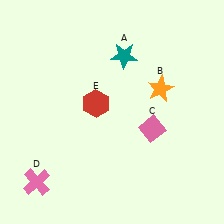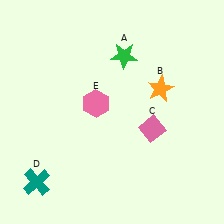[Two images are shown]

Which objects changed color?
A changed from teal to green. D changed from pink to teal. E changed from red to pink.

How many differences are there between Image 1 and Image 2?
There are 3 differences between the two images.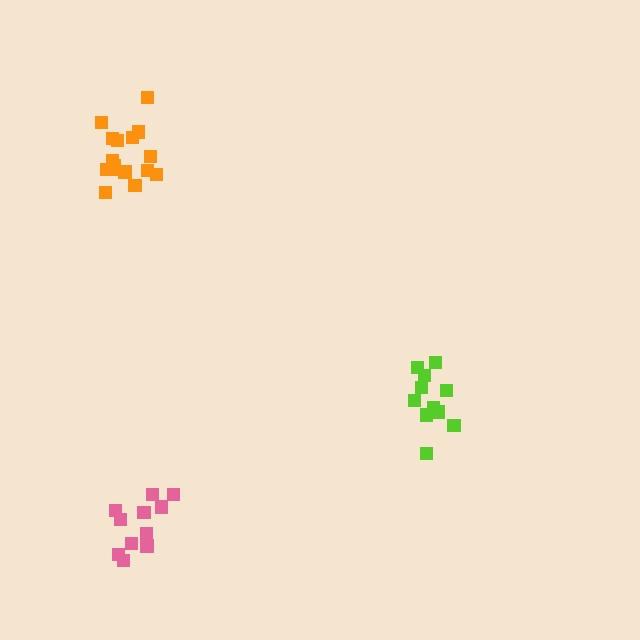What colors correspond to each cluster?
The clusters are colored: lime, pink, orange.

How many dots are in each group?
Group 1: 11 dots, Group 2: 11 dots, Group 3: 17 dots (39 total).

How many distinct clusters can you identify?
There are 3 distinct clusters.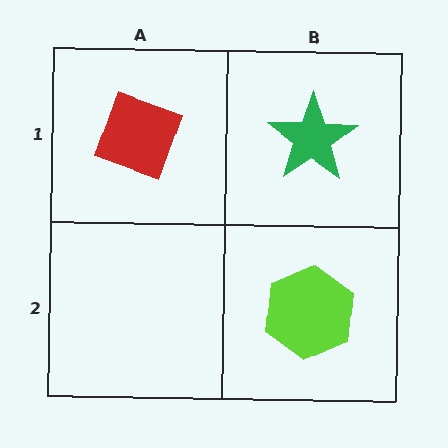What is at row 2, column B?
A lime hexagon.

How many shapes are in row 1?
2 shapes.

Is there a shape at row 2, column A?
No, that cell is empty.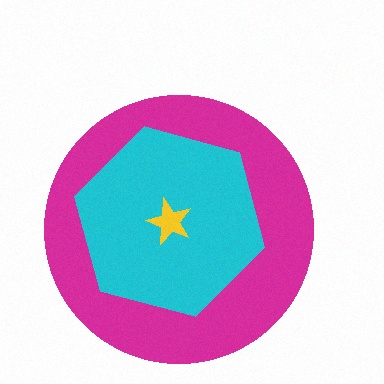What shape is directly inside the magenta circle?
The cyan hexagon.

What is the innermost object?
The yellow star.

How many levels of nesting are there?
3.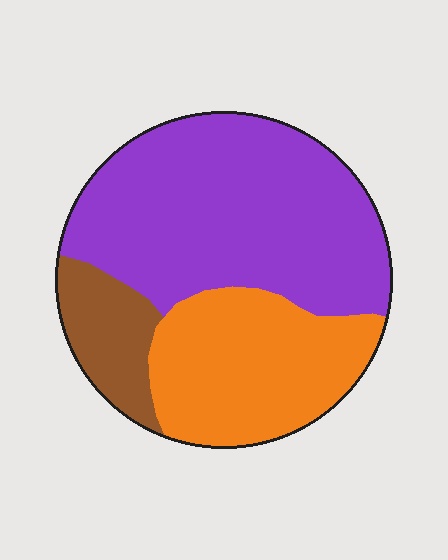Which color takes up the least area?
Brown, at roughly 15%.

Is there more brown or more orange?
Orange.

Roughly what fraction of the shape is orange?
Orange covers 32% of the shape.